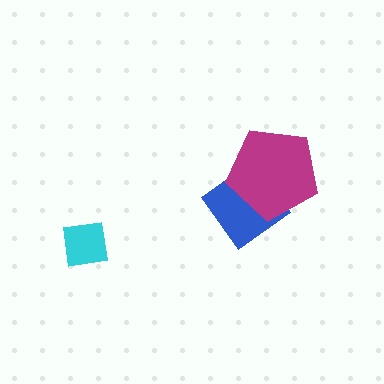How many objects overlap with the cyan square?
0 objects overlap with the cyan square.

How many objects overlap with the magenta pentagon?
1 object overlaps with the magenta pentagon.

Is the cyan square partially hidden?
No, no other shape covers it.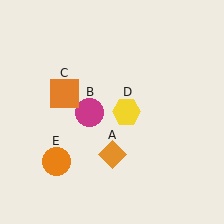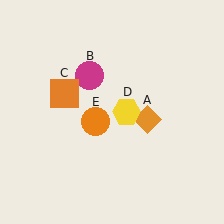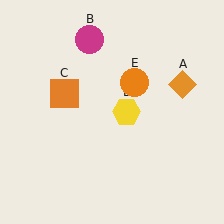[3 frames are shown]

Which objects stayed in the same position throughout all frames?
Orange square (object C) and yellow hexagon (object D) remained stationary.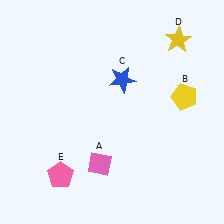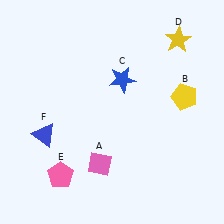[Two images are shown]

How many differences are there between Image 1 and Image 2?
There is 1 difference between the two images.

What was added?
A blue triangle (F) was added in Image 2.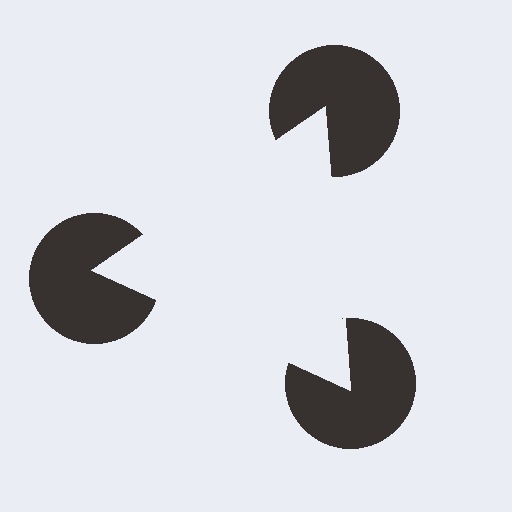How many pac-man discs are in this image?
There are 3 — one at each vertex of the illusory triangle.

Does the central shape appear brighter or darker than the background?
It typically appears slightly brighter than the background, even though no actual brightness change is drawn.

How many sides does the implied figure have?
3 sides.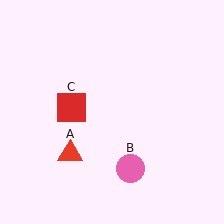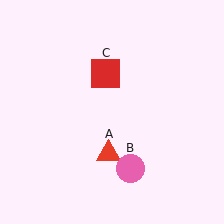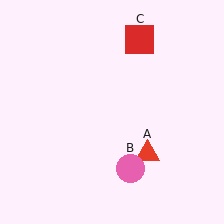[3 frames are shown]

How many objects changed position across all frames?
2 objects changed position: red triangle (object A), red square (object C).